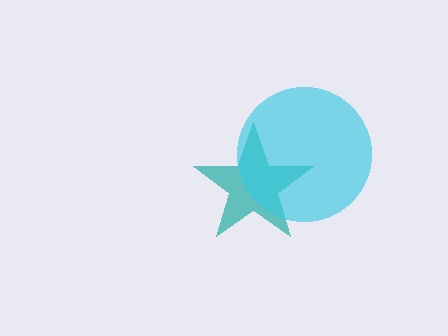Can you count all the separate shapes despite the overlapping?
Yes, there are 2 separate shapes.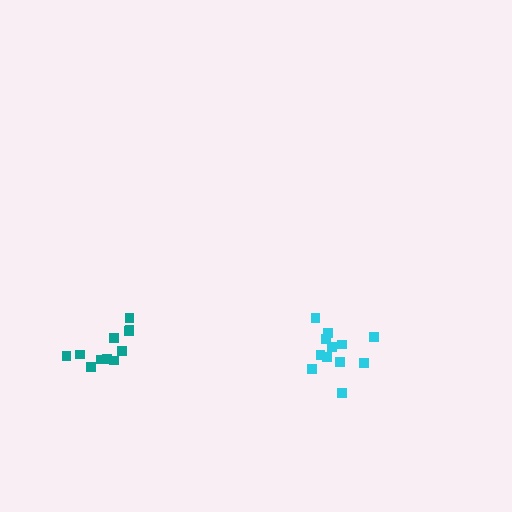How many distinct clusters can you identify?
There are 2 distinct clusters.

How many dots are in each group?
Group 1: 12 dots, Group 2: 11 dots (23 total).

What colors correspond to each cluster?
The clusters are colored: cyan, teal.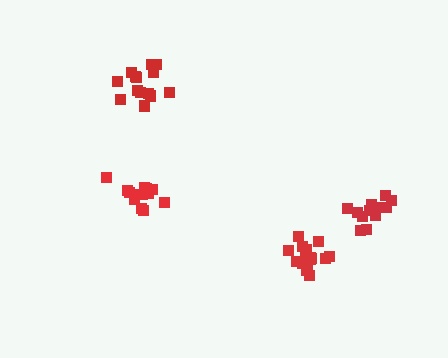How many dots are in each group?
Group 1: 13 dots, Group 2: 14 dots, Group 3: 17 dots, Group 4: 15 dots (59 total).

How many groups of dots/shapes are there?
There are 4 groups.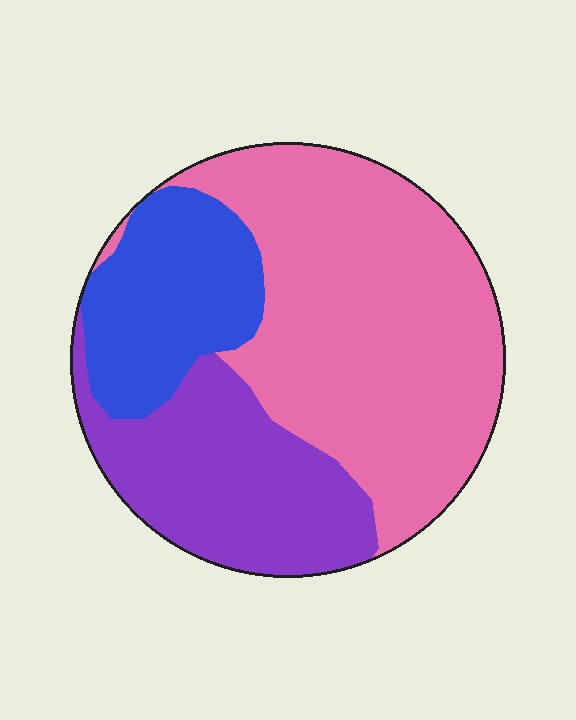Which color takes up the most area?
Pink, at roughly 55%.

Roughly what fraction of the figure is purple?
Purple takes up about one quarter (1/4) of the figure.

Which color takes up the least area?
Blue, at roughly 20%.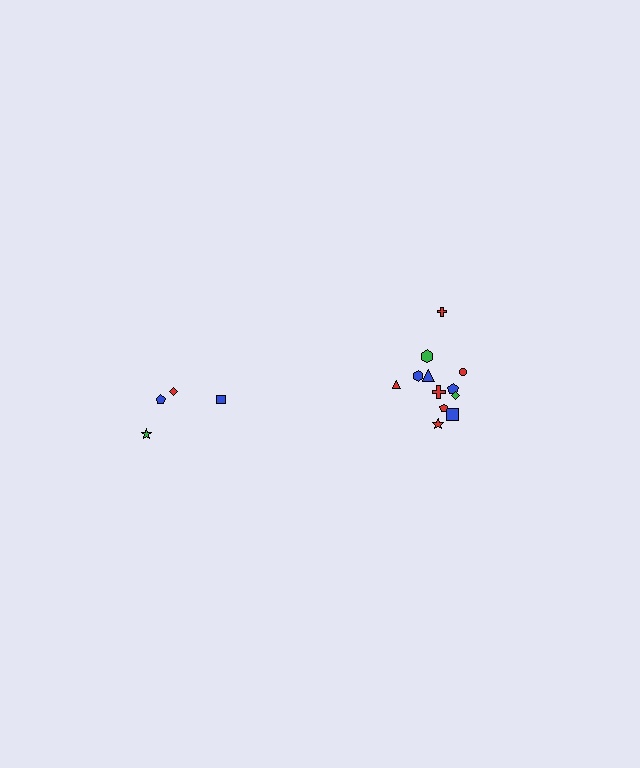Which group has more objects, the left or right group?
The right group.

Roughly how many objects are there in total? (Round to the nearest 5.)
Roughly 15 objects in total.